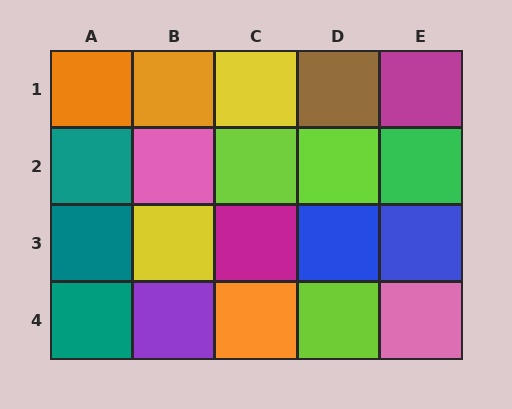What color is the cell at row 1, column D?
Brown.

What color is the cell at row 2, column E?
Green.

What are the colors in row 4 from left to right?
Teal, purple, orange, lime, pink.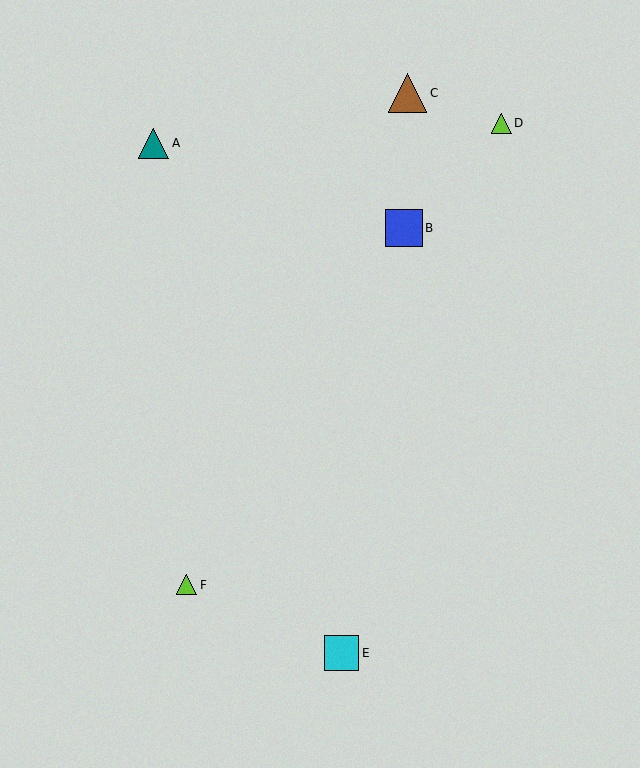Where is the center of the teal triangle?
The center of the teal triangle is at (154, 143).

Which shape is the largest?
The brown triangle (labeled C) is the largest.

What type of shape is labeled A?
Shape A is a teal triangle.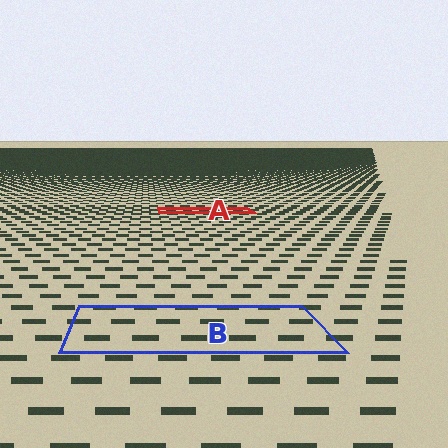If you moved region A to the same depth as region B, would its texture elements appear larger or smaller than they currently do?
They would appear larger. At a closer depth, the same texture elements are projected at a bigger on-screen size.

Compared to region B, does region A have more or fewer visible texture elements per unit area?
Region A has more texture elements per unit area — they are packed more densely because it is farther away.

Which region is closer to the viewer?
Region B is closer. The texture elements there are larger and more spread out.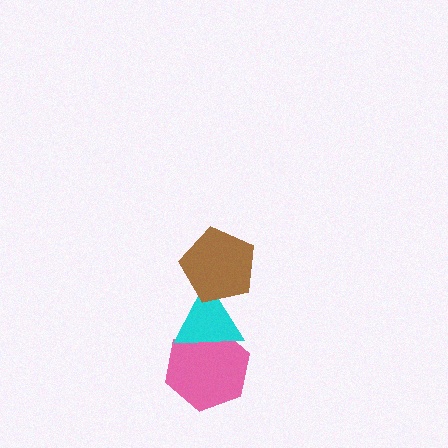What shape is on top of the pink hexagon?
The cyan triangle is on top of the pink hexagon.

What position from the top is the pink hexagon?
The pink hexagon is 3rd from the top.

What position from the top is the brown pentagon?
The brown pentagon is 1st from the top.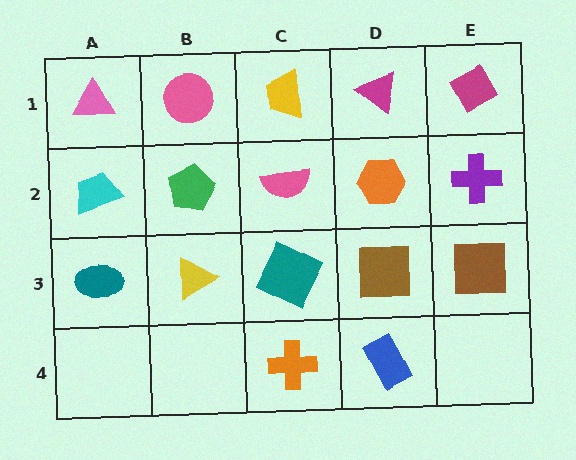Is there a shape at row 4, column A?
No, that cell is empty.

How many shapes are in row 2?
5 shapes.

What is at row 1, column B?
A pink circle.